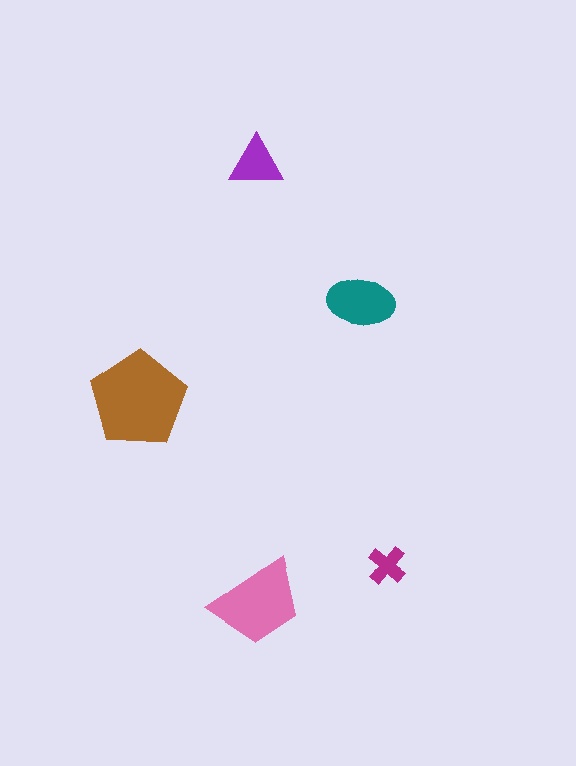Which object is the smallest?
The magenta cross.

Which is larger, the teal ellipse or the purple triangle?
The teal ellipse.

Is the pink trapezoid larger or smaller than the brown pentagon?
Smaller.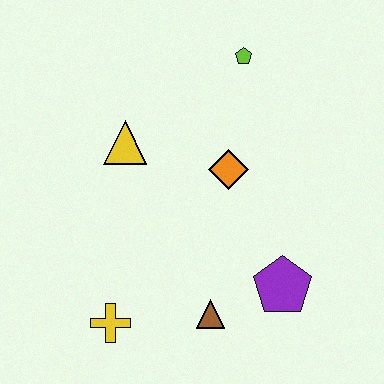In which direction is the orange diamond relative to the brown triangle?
The orange diamond is above the brown triangle.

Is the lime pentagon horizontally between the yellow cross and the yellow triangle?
No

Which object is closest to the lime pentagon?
The orange diamond is closest to the lime pentagon.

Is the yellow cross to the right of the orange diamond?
No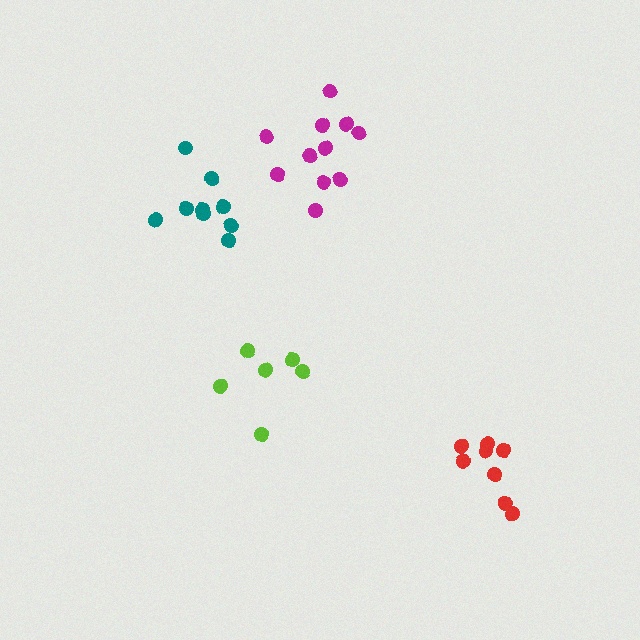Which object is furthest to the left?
The teal cluster is leftmost.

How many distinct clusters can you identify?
There are 4 distinct clusters.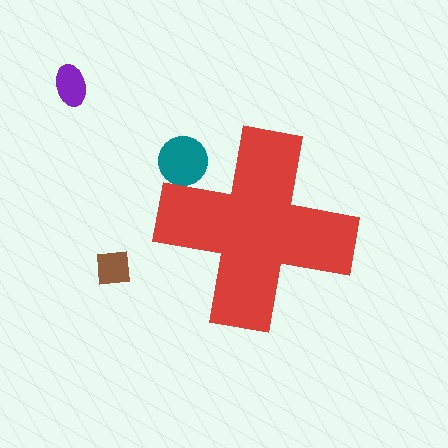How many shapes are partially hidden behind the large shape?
1 shape is partially hidden.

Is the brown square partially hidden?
No, the brown square is fully visible.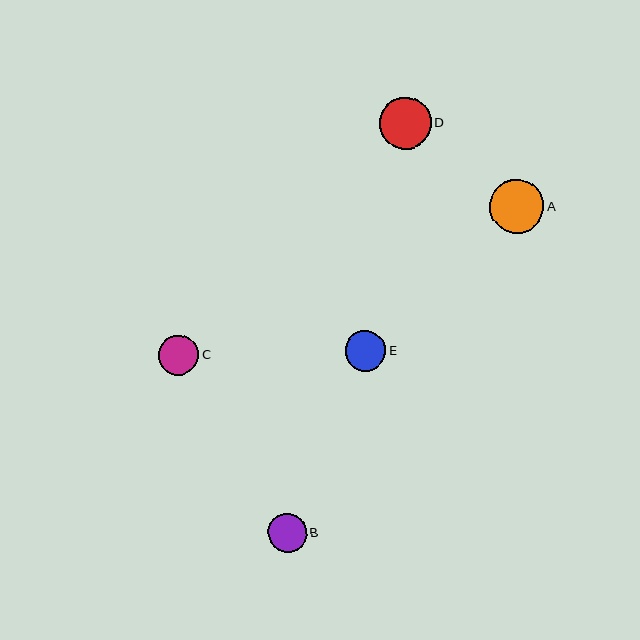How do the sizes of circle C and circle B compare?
Circle C and circle B are approximately the same size.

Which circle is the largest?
Circle A is the largest with a size of approximately 54 pixels.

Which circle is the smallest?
Circle B is the smallest with a size of approximately 39 pixels.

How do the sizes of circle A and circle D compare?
Circle A and circle D are approximately the same size.